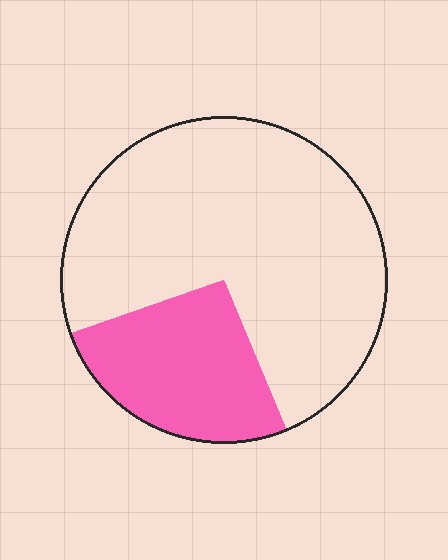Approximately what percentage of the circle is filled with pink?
Approximately 25%.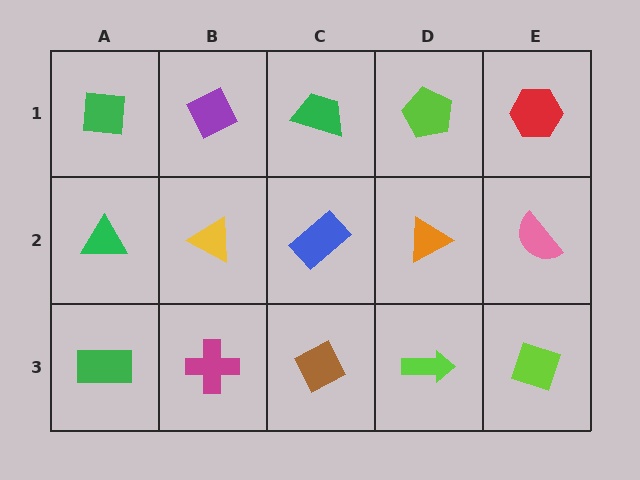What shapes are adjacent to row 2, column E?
A red hexagon (row 1, column E), a lime diamond (row 3, column E), an orange triangle (row 2, column D).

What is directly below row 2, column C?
A brown diamond.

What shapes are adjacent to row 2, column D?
A lime pentagon (row 1, column D), a lime arrow (row 3, column D), a blue rectangle (row 2, column C), a pink semicircle (row 2, column E).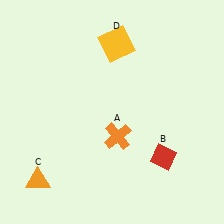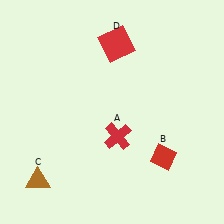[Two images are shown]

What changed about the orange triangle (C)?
In Image 1, C is orange. In Image 2, it changed to brown.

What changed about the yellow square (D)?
In Image 1, D is yellow. In Image 2, it changed to red.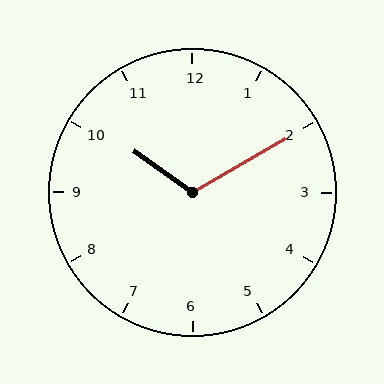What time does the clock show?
10:10.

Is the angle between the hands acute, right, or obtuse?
It is obtuse.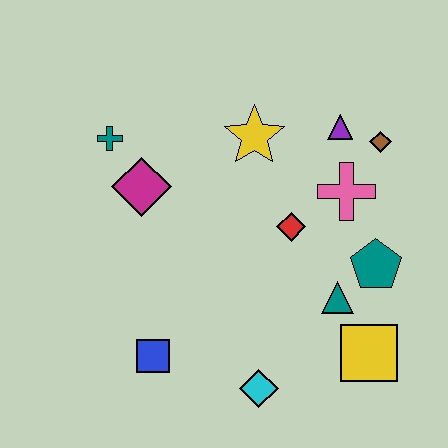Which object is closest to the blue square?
The cyan diamond is closest to the blue square.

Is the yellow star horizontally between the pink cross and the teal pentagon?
No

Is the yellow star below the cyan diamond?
No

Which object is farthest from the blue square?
The brown diamond is farthest from the blue square.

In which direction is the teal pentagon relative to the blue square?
The teal pentagon is to the right of the blue square.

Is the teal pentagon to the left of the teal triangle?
No